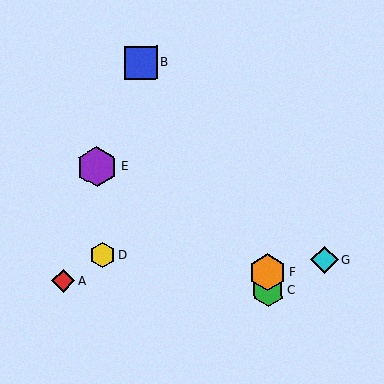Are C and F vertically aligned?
Yes, both are at x≈268.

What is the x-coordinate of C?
Object C is at x≈268.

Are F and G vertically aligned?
No, F is at x≈267 and G is at x≈324.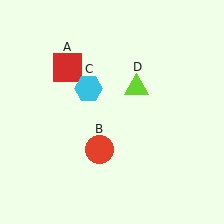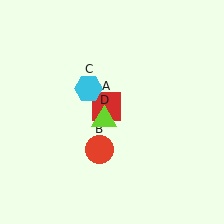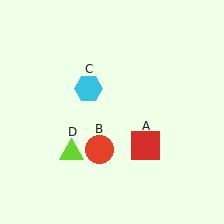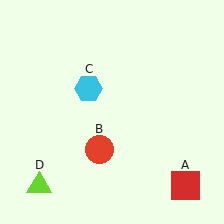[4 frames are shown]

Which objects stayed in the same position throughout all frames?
Red circle (object B) and cyan hexagon (object C) remained stationary.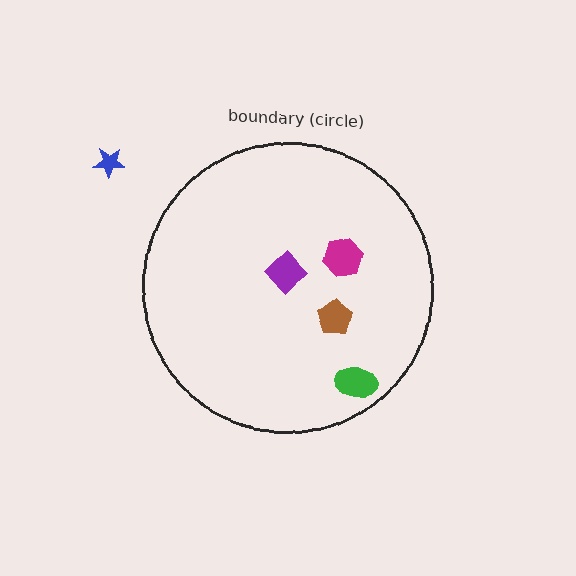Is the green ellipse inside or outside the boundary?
Inside.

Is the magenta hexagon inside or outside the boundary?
Inside.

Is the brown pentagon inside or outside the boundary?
Inside.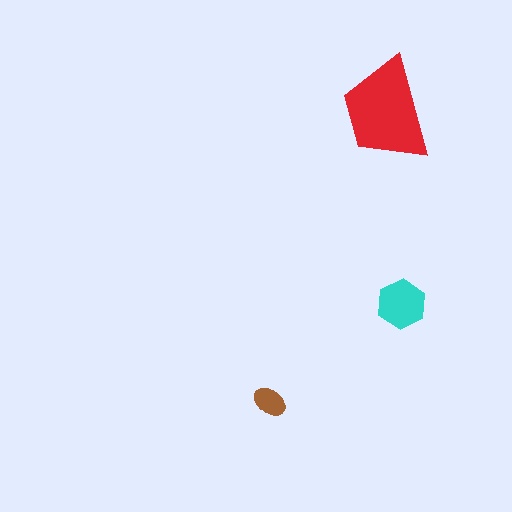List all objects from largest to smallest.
The red trapezoid, the cyan hexagon, the brown ellipse.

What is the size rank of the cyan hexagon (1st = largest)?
2nd.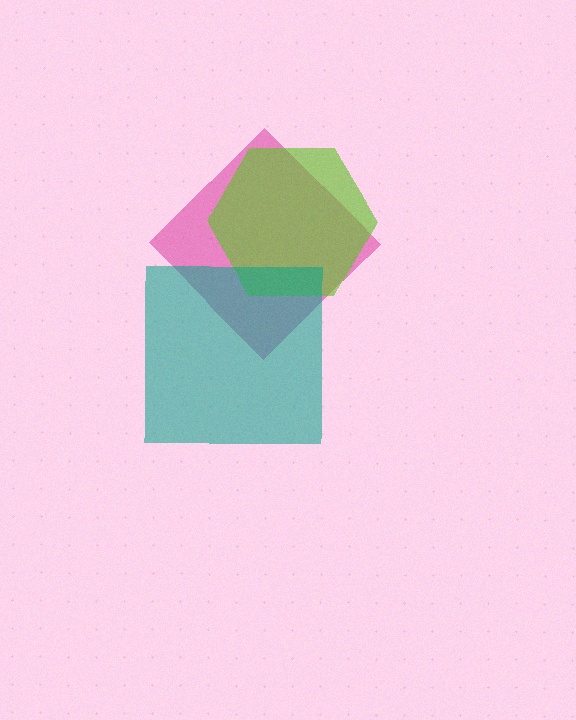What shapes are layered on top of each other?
The layered shapes are: a magenta diamond, a lime hexagon, a teal square.